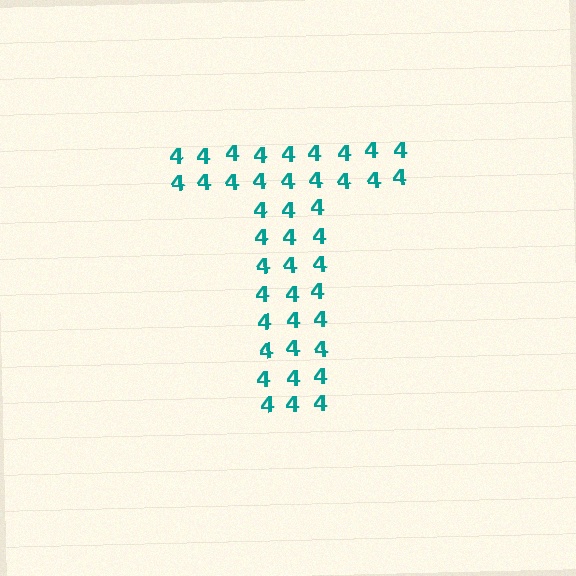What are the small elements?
The small elements are digit 4's.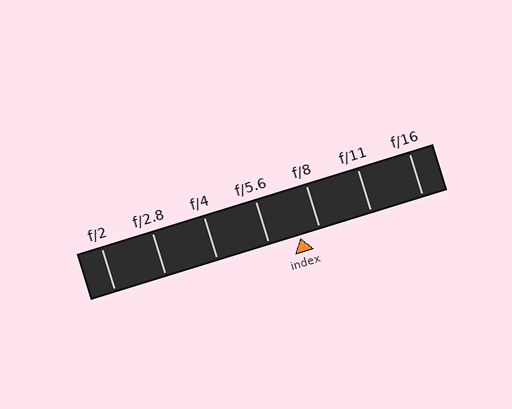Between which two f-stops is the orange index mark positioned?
The index mark is between f/5.6 and f/8.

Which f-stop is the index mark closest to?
The index mark is closest to f/8.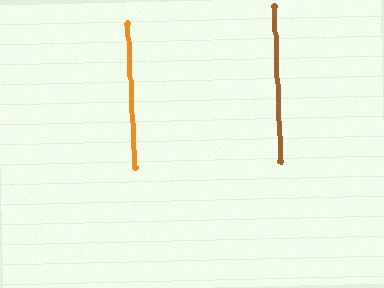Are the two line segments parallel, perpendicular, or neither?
Parallel — their directions differ by only 0.8°.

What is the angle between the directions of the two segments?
Approximately 1 degree.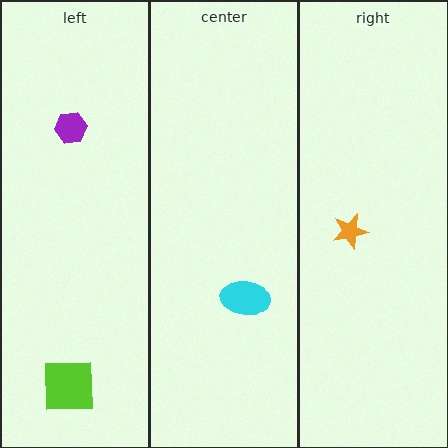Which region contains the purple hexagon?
The left region.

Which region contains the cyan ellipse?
The center region.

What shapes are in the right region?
The orange star.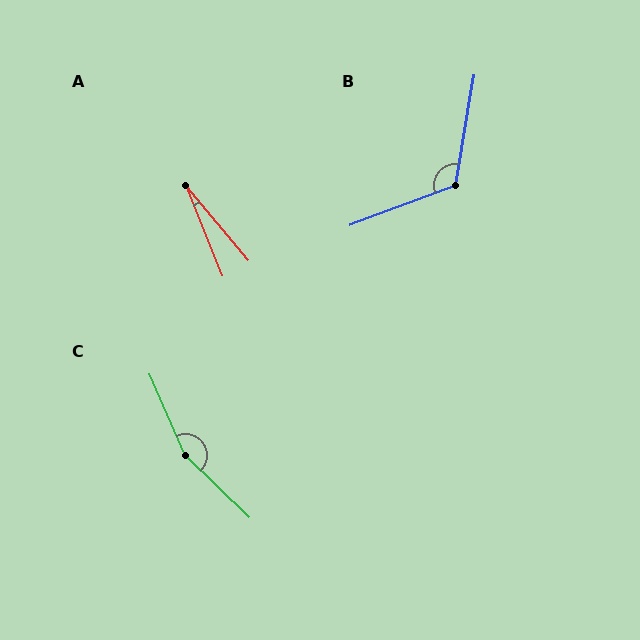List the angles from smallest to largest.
A (18°), B (120°), C (158°).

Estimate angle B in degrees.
Approximately 120 degrees.